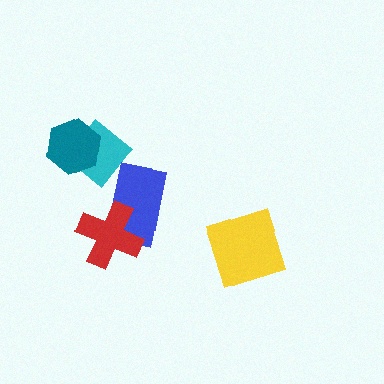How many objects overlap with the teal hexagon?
1 object overlaps with the teal hexagon.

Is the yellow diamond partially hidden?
No, no other shape covers it.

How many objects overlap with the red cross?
1 object overlaps with the red cross.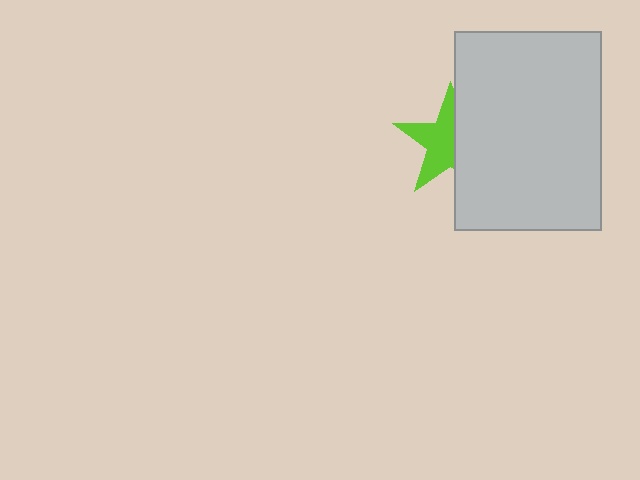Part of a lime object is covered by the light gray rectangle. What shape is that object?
It is a star.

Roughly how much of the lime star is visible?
About half of it is visible (roughly 55%).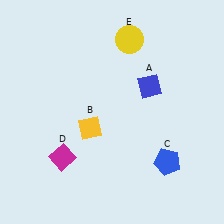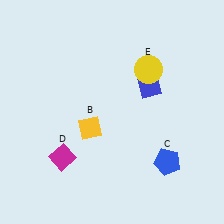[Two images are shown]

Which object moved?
The yellow circle (E) moved down.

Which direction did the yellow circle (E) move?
The yellow circle (E) moved down.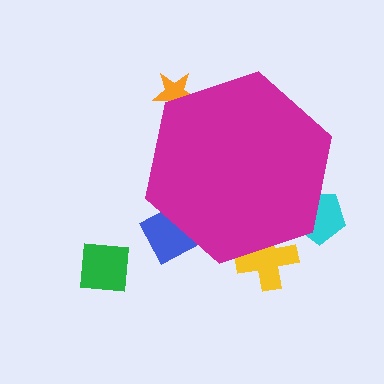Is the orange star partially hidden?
Yes, the orange star is partially hidden behind the magenta hexagon.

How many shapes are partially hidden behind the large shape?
4 shapes are partially hidden.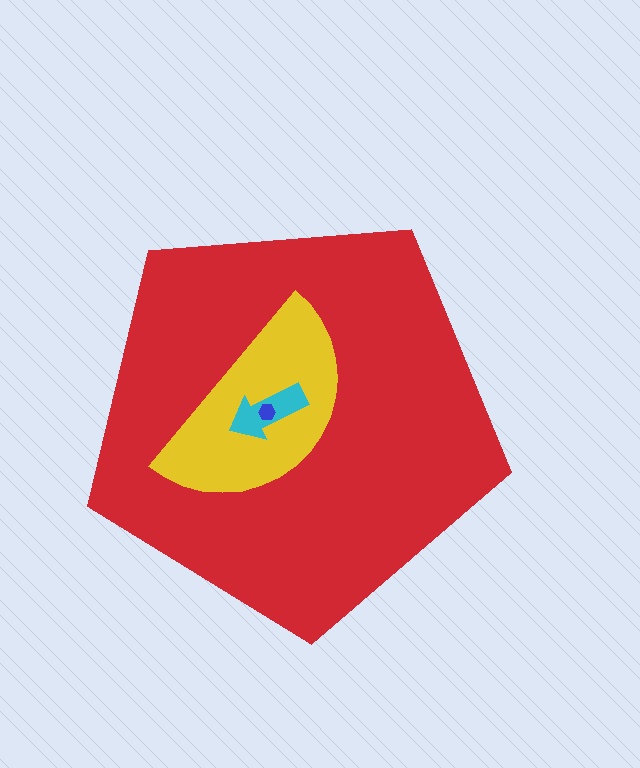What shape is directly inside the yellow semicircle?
The cyan arrow.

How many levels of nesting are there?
4.